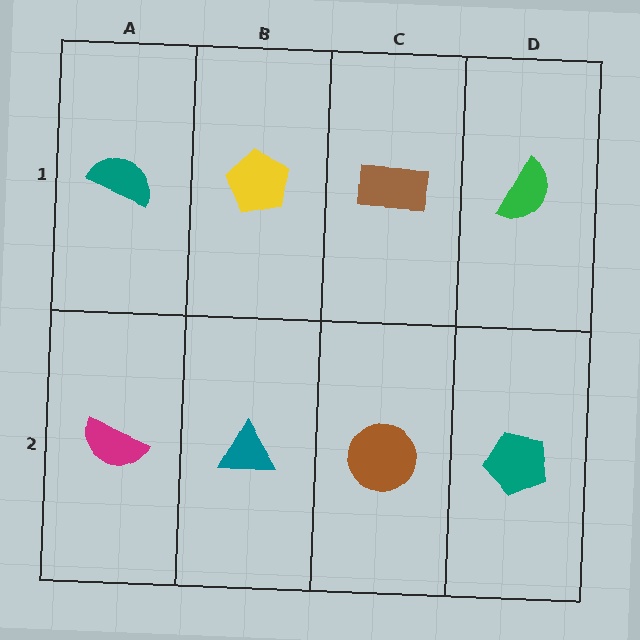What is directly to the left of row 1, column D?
A brown rectangle.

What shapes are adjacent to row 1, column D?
A teal pentagon (row 2, column D), a brown rectangle (row 1, column C).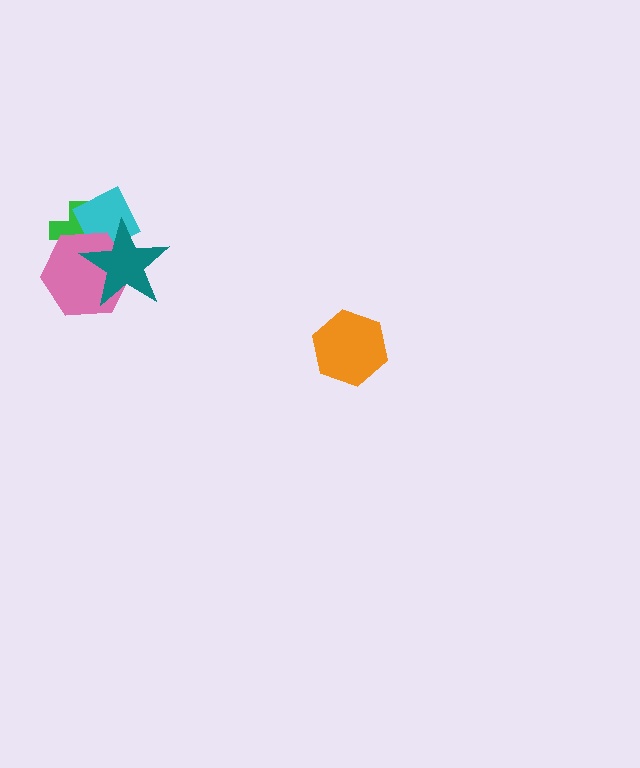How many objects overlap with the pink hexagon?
3 objects overlap with the pink hexagon.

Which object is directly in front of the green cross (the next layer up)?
The cyan diamond is directly in front of the green cross.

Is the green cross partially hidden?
Yes, it is partially covered by another shape.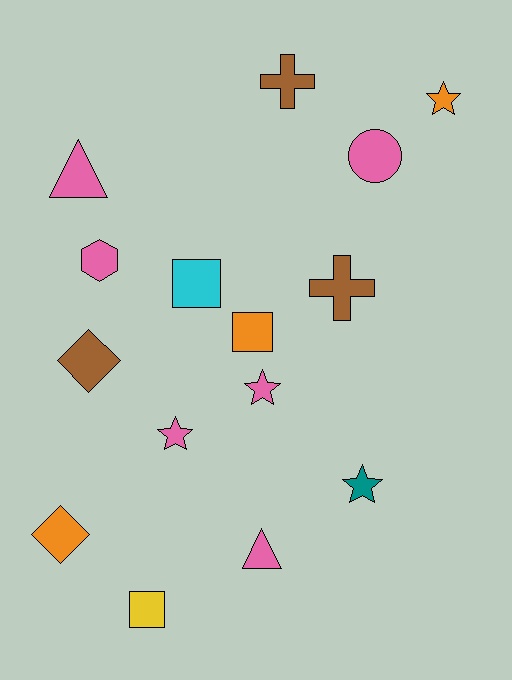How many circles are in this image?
There is 1 circle.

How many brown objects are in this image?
There are 3 brown objects.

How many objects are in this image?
There are 15 objects.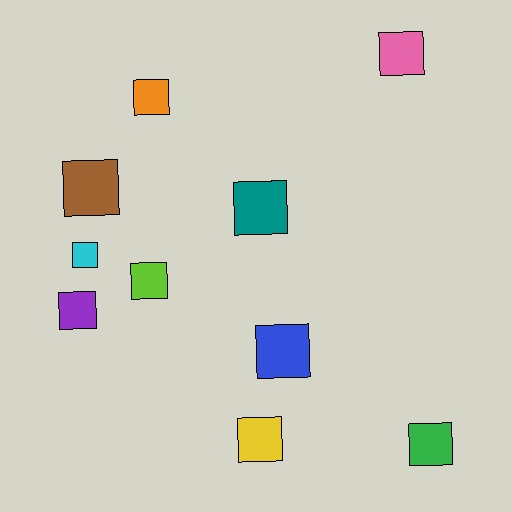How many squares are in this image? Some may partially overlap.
There are 10 squares.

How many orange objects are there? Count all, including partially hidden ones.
There is 1 orange object.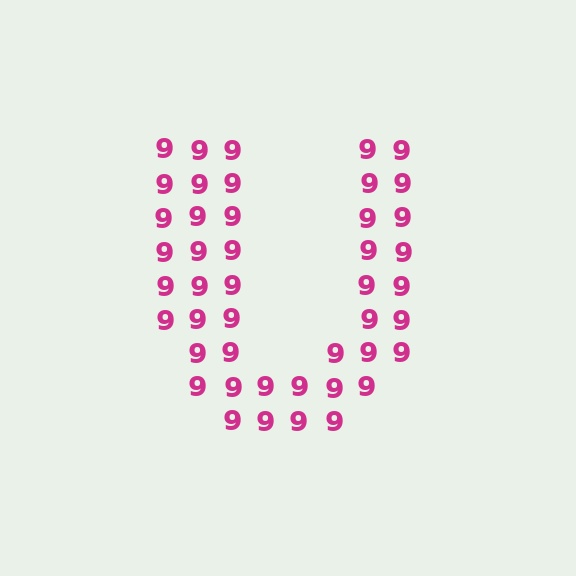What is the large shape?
The large shape is the letter U.